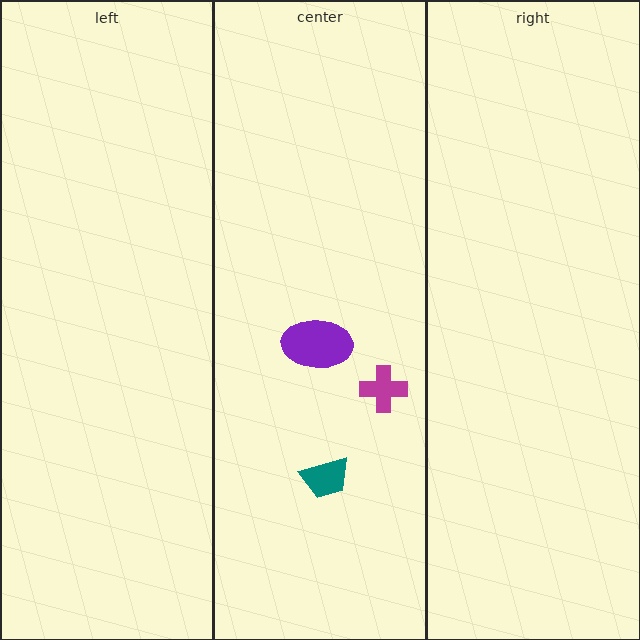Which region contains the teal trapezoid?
The center region.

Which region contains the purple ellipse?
The center region.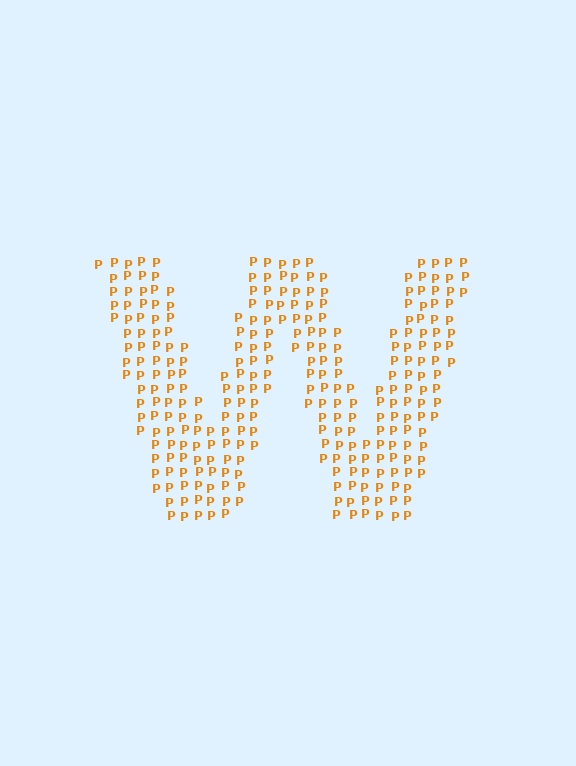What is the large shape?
The large shape is the letter W.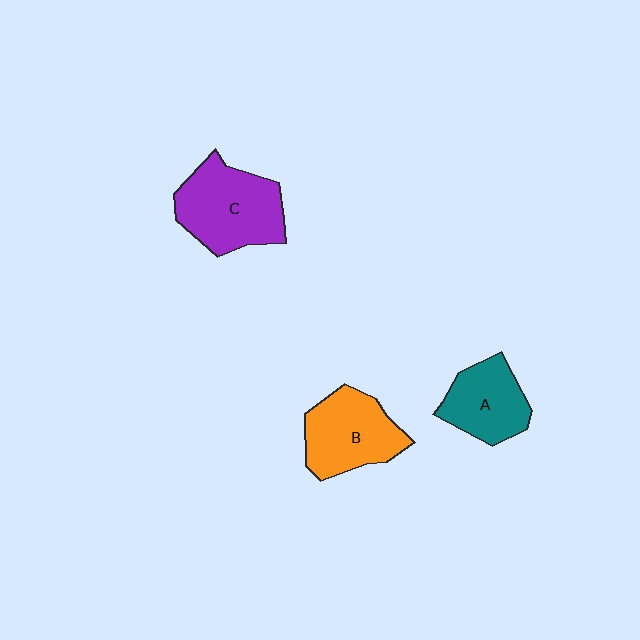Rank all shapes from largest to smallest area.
From largest to smallest: C (purple), B (orange), A (teal).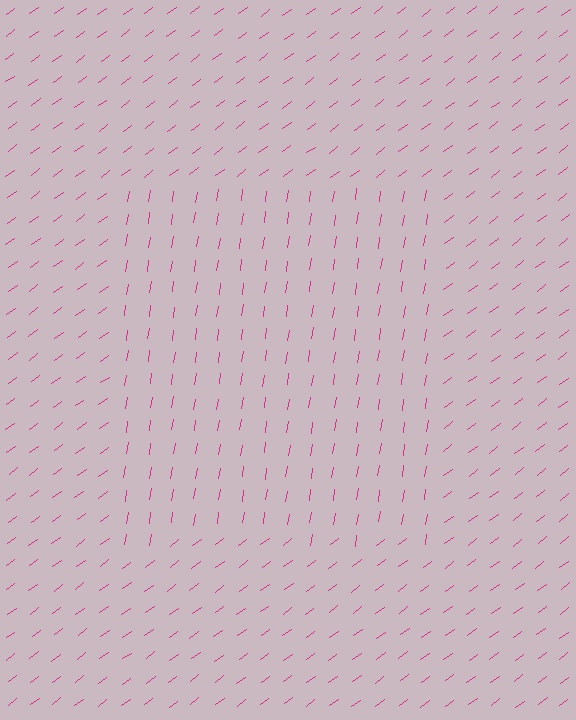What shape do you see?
I see a rectangle.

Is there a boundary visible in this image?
Yes, there is a texture boundary formed by a change in line orientation.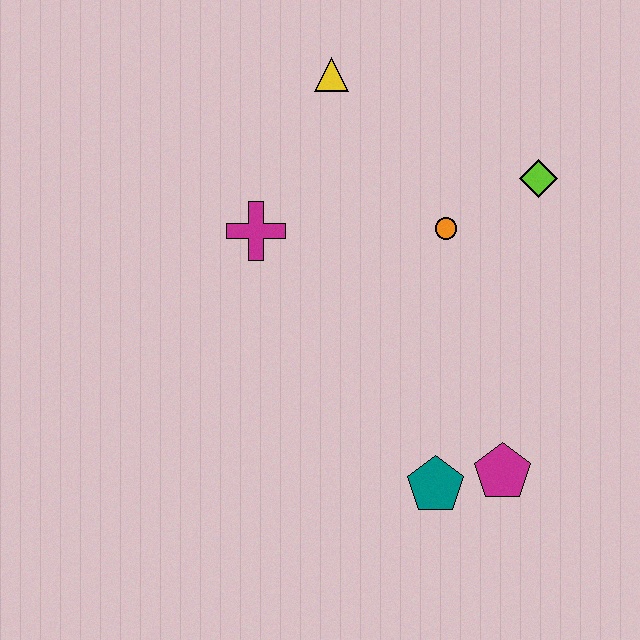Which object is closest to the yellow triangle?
The magenta cross is closest to the yellow triangle.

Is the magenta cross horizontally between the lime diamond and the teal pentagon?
No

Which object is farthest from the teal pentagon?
The yellow triangle is farthest from the teal pentagon.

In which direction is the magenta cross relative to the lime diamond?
The magenta cross is to the left of the lime diamond.